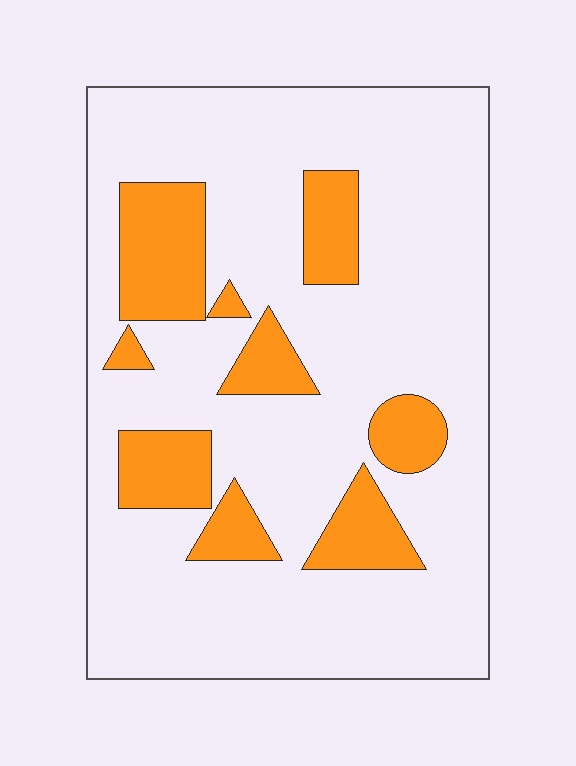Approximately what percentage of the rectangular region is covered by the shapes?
Approximately 20%.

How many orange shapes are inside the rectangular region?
9.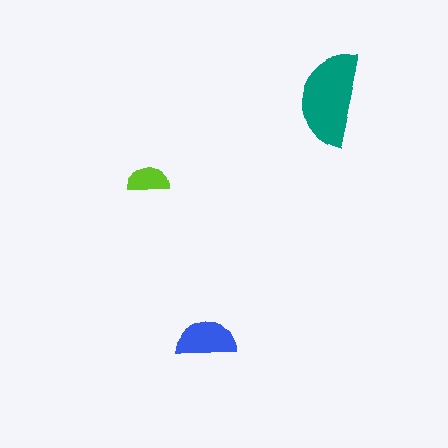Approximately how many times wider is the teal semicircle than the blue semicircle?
About 1.5 times wider.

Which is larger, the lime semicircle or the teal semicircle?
The teal one.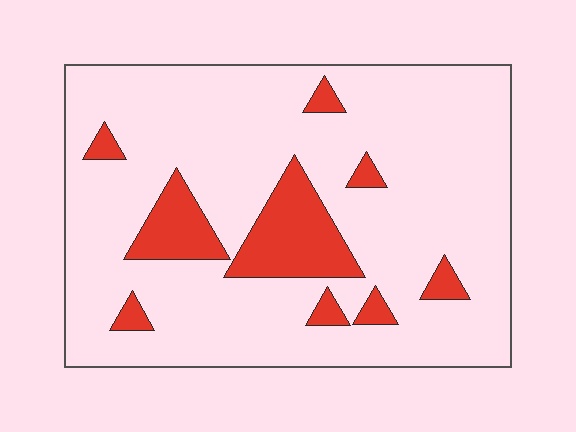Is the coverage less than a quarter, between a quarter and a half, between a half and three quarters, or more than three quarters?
Less than a quarter.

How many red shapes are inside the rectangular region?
9.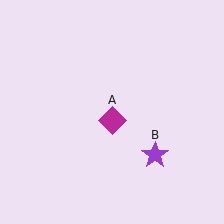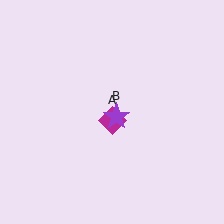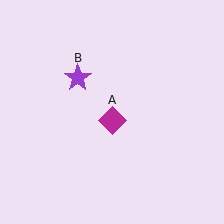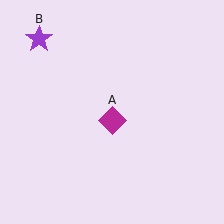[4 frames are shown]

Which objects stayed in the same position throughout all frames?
Magenta diamond (object A) remained stationary.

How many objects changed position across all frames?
1 object changed position: purple star (object B).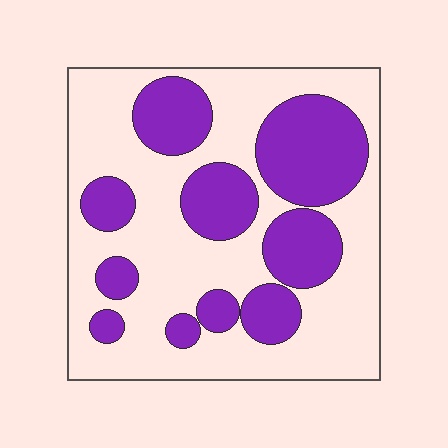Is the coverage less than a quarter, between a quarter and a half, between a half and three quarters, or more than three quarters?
Between a quarter and a half.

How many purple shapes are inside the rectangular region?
10.